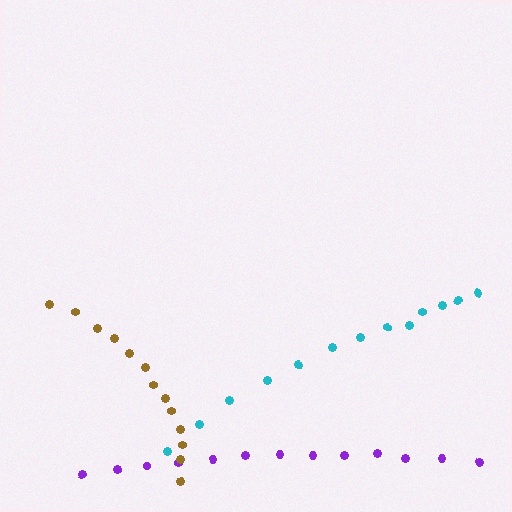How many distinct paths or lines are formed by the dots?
There are 3 distinct paths.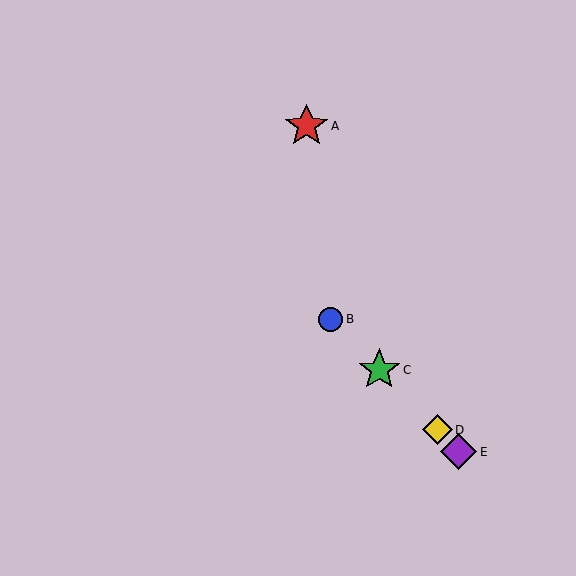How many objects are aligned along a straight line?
4 objects (B, C, D, E) are aligned along a straight line.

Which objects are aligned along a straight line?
Objects B, C, D, E are aligned along a straight line.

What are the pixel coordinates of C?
Object C is at (379, 370).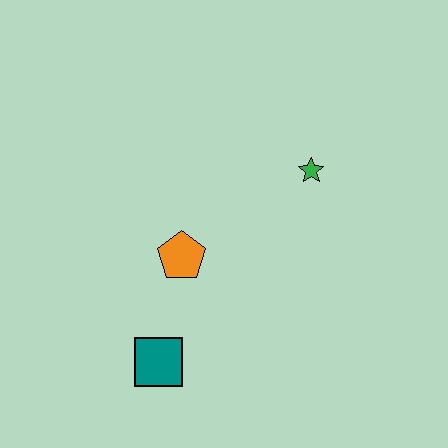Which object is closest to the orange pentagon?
The teal square is closest to the orange pentagon.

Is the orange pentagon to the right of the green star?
No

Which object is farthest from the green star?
The teal square is farthest from the green star.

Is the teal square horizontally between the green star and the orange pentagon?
No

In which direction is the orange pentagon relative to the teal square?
The orange pentagon is above the teal square.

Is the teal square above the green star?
No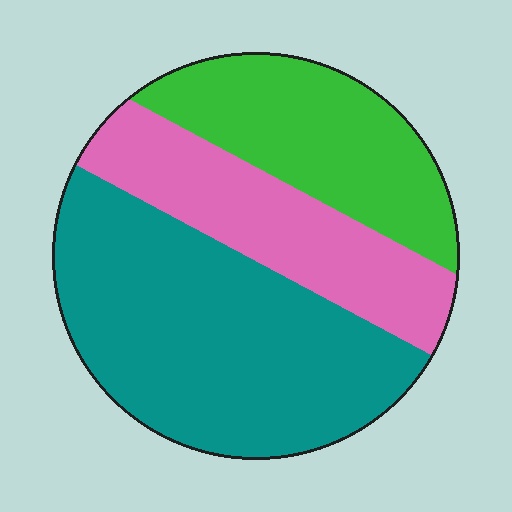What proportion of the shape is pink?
Pink covers around 25% of the shape.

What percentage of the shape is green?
Green takes up about one quarter (1/4) of the shape.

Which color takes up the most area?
Teal, at roughly 50%.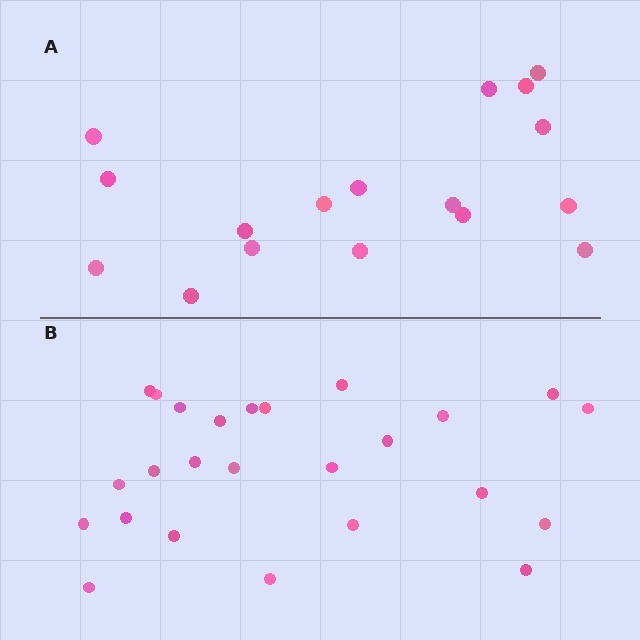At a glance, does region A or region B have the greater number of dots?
Region B (the bottom region) has more dots.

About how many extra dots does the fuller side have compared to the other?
Region B has roughly 8 or so more dots than region A.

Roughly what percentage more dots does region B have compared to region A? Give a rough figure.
About 45% more.